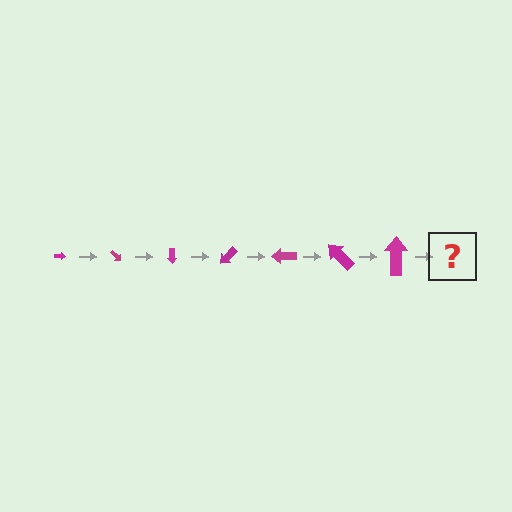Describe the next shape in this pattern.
It should be an arrow, larger than the previous one and rotated 315 degrees from the start.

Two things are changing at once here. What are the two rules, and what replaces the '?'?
The two rules are that the arrow grows larger each step and it rotates 45 degrees each step. The '?' should be an arrow, larger than the previous one and rotated 315 degrees from the start.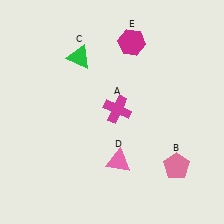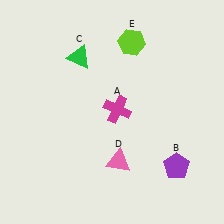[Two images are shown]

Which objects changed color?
B changed from pink to purple. E changed from magenta to lime.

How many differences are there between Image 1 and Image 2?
There are 2 differences between the two images.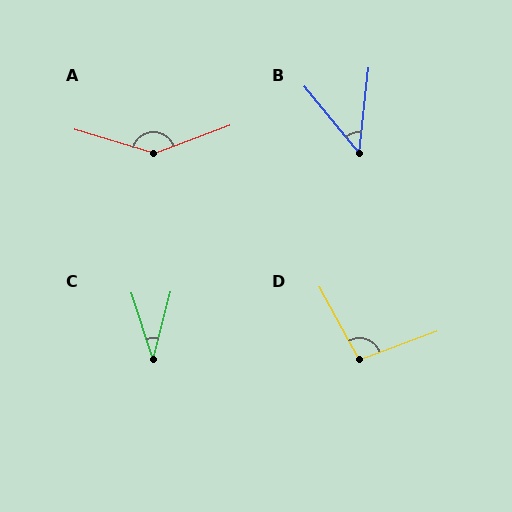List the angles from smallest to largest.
C (32°), B (46°), D (99°), A (143°).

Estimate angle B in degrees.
Approximately 46 degrees.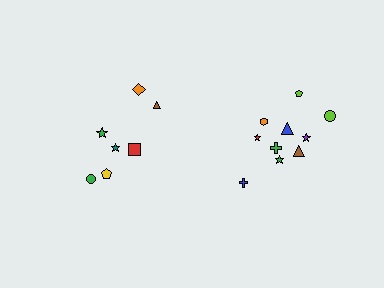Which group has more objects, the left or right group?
The right group.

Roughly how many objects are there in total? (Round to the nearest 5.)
Roughly 15 objects in total.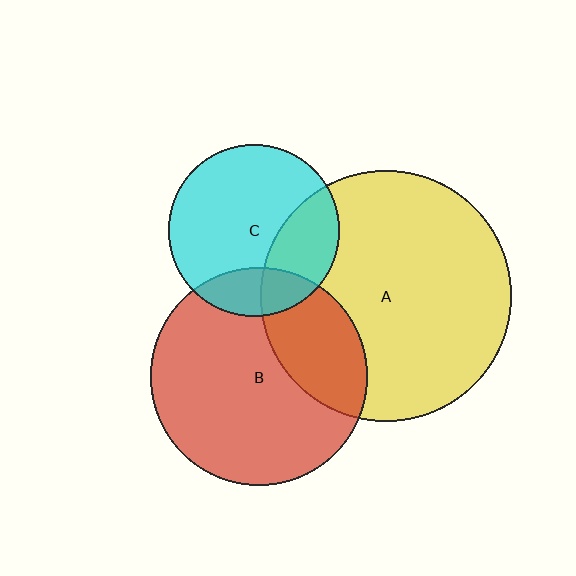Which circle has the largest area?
Circle A (yellow).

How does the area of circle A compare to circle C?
Approximately 2.2 times.